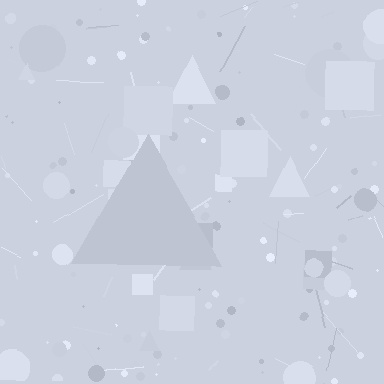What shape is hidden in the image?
A triangle is hidden in the image.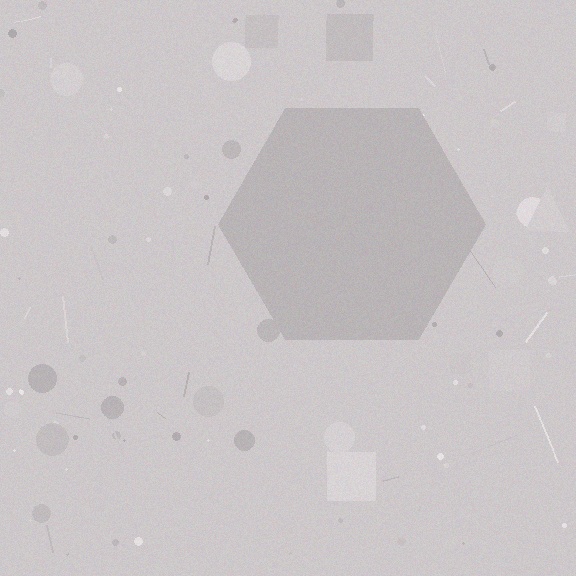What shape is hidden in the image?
A hexagon is hidden in the image.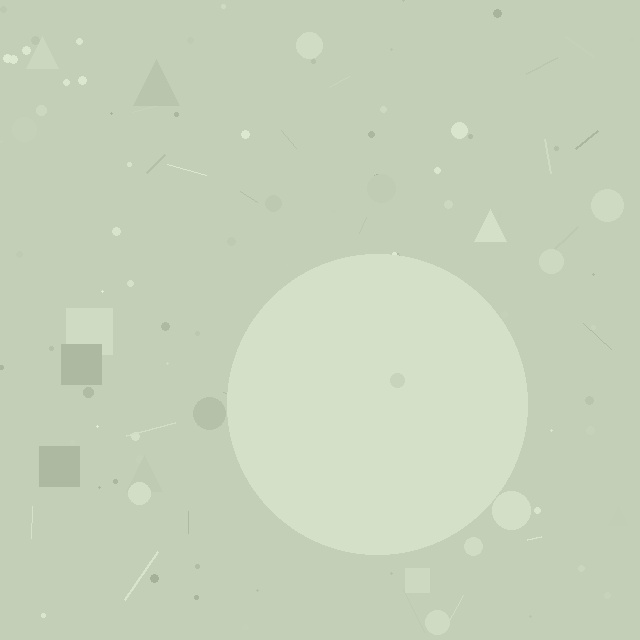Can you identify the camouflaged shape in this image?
The camouflaged shape is a circle.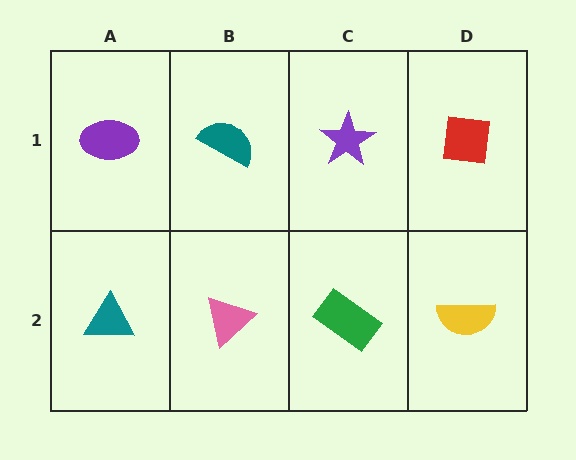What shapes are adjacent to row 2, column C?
A purple star (row 1, column C), a pink triangle (row 2, column B), a yellow semicircle (row 2, column D).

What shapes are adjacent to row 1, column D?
A yellow semicircle (row 2, column D), a purple star (row 1, column C).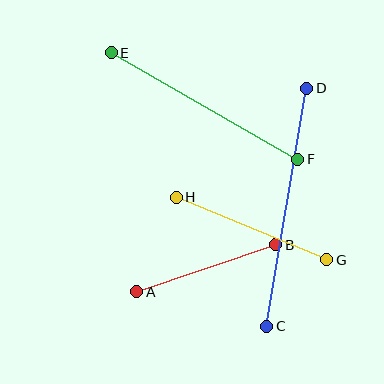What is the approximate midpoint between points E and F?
The midpoint is at approximately (205, 106) pixels.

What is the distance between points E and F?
The distance is approximately 215 pixels.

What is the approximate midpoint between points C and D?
The midpoint is at approximately (287, 207) pixels.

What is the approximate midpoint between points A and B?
The midpoint is at approximately (206, 268) pixels.